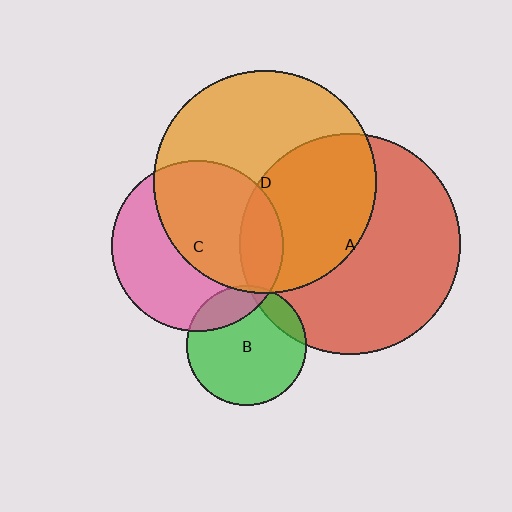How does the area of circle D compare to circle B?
Approximately 3.4 times.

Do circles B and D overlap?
Yes.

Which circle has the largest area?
Circle D (orange).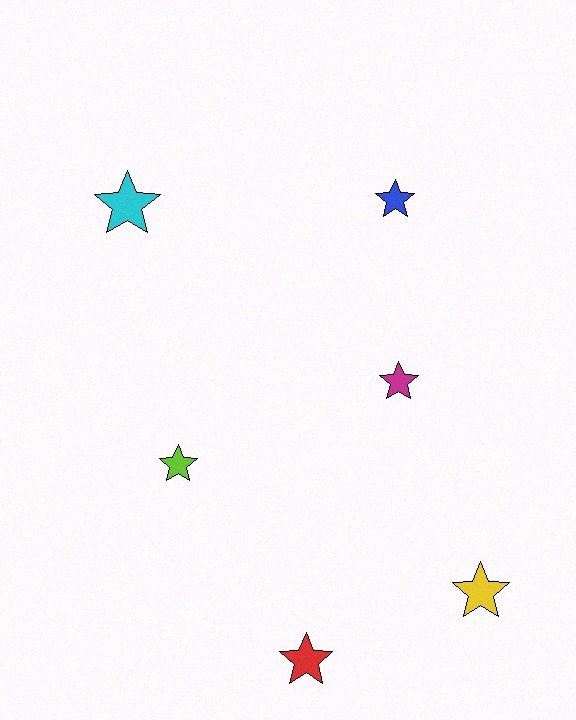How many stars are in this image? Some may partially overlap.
There are 6 stars.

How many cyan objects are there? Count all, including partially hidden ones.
There is 1 cyan object.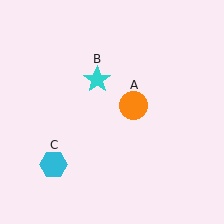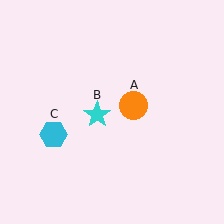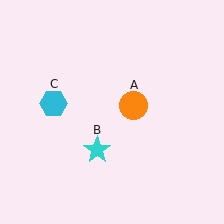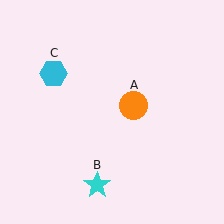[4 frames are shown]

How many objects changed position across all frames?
2 objects changed position: cyan star (object B), cyan hexagon (object C).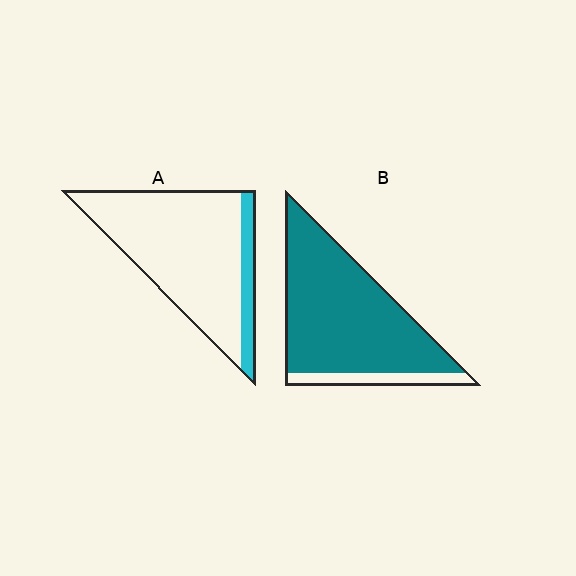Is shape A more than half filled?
No.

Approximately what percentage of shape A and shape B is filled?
A is approximately 15% and B is approximately 85%.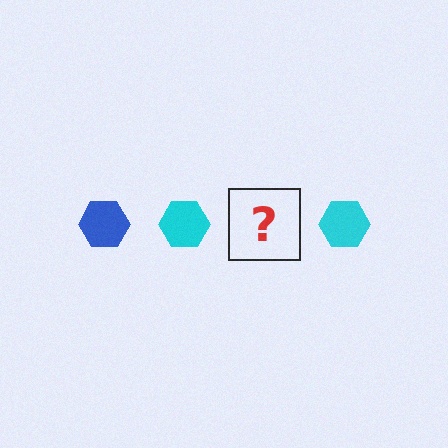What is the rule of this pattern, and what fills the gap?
The rule is that the pattern cycles through blue, cyan hexagons. The gap should be filled with a blue hexagon.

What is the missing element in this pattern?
The missing element is a blue hexagon.